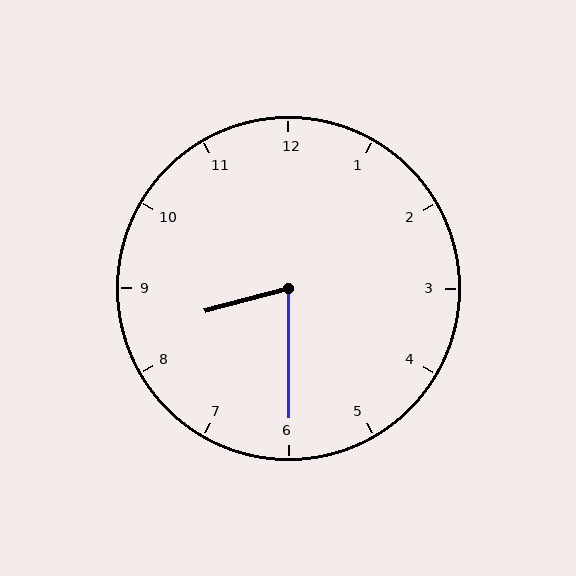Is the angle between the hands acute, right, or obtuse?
It is acute.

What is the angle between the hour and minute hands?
Approximately 75 degrees.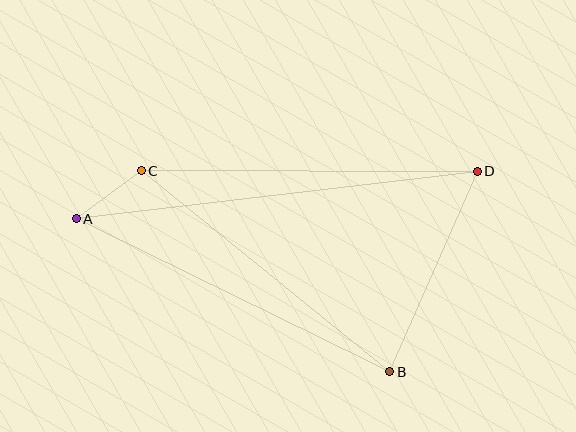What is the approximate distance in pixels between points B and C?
The distance between B and C is approximately 319 pixels.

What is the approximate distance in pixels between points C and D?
The distance between C and D is approximately 336 pixels.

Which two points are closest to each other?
Points A and C are closest to each other.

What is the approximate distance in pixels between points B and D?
The distance between B and D is approximately 219 pixels.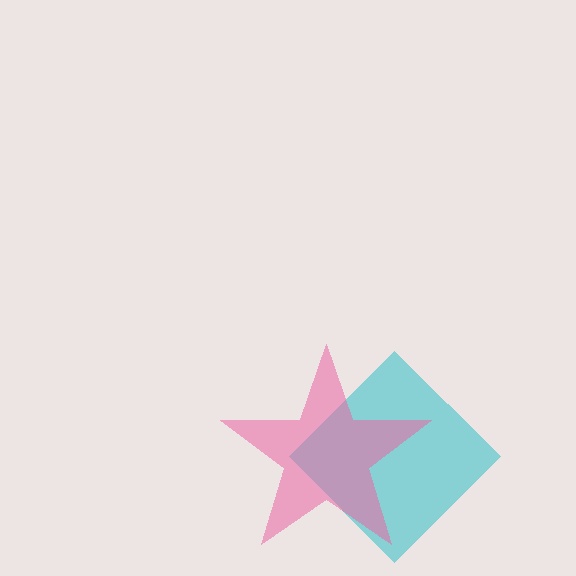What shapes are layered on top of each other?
The layered shapes are: a cyan diamond, a pink star.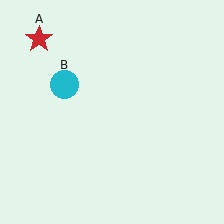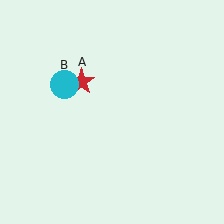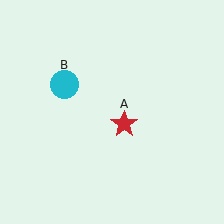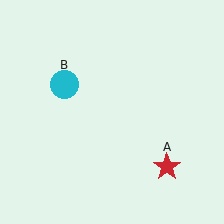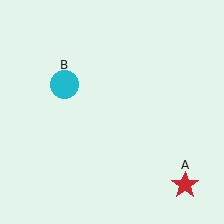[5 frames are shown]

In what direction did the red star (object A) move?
The red star (object A) moved down and to the right.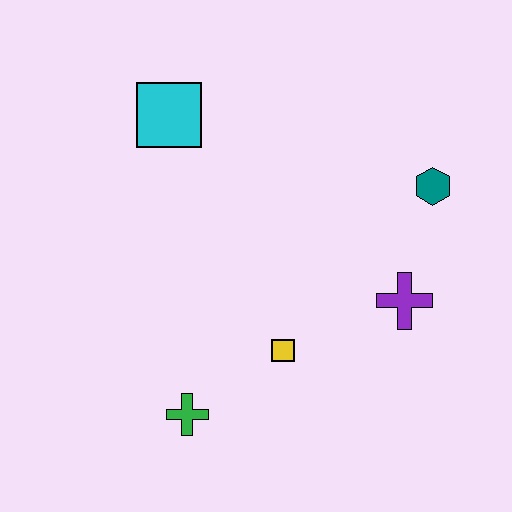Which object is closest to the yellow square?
The green cross is closest to the yellow square.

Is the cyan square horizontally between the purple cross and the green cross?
No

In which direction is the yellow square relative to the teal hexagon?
The yellow square is below the teal hexagon.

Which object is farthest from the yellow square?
The cyan square is farthest from the yellow square.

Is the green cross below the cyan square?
Yes